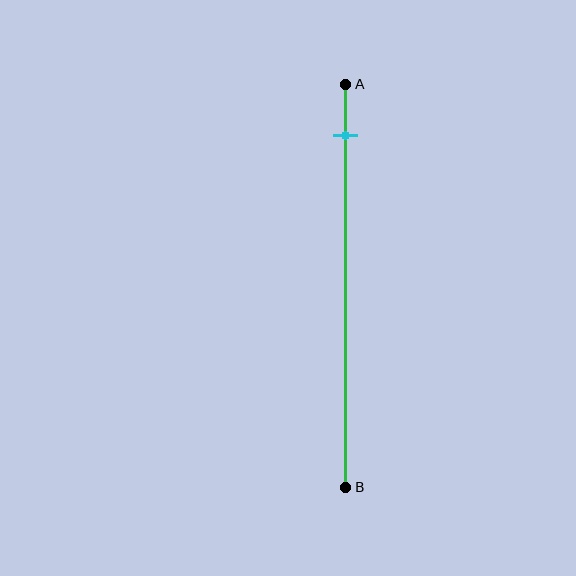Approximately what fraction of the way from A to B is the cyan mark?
The cyan mark is approximately 15% of the way from A to B.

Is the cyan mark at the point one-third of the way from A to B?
No, the mark is at about 15% from A, not at the 33% one-third point.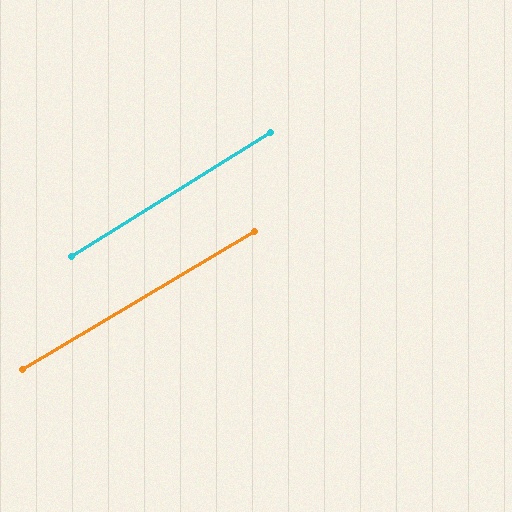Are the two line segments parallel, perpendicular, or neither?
Parallel — their directions differ by only 1.2°.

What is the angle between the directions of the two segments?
Approximately 1 degree.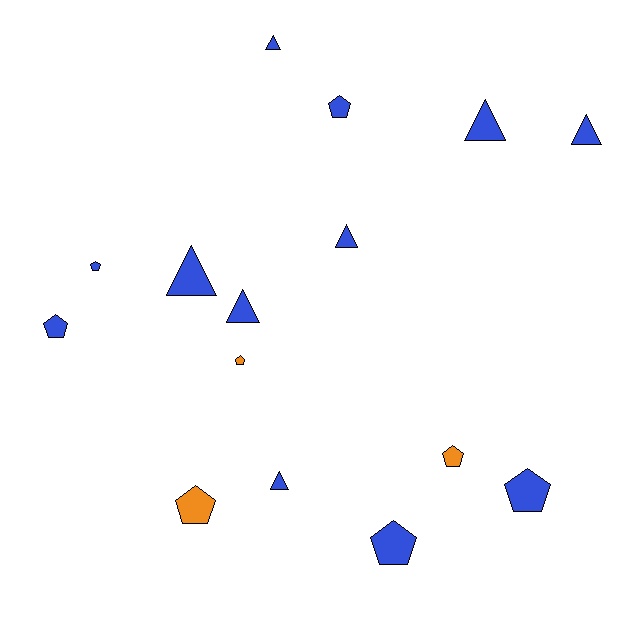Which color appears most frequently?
Blue, with 12 objects.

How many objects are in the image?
There are 15 objects.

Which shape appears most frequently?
Pentagon, with 8 objects.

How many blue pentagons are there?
There are 5 blue pentagons.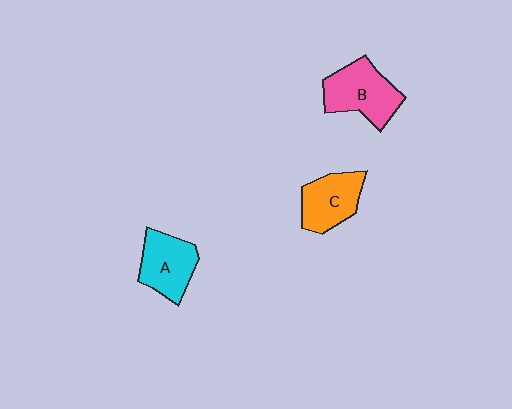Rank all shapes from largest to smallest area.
From largest to smallest: B (pink), A (cyan), C (orange).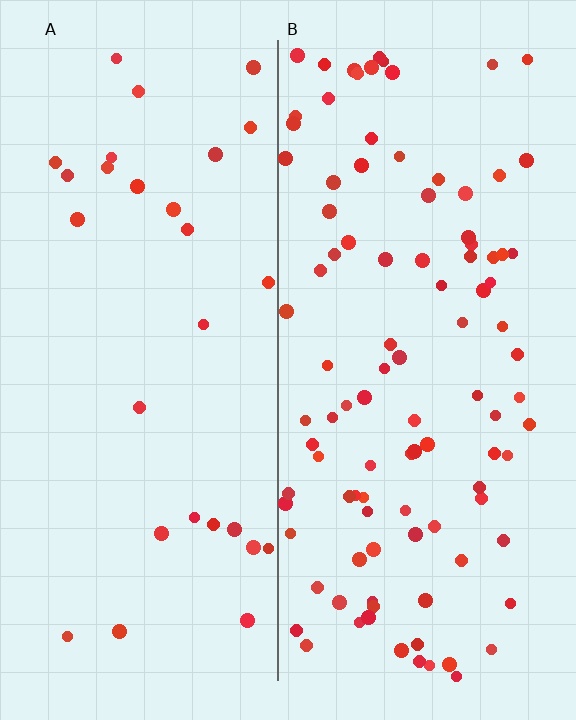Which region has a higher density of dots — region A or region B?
B (the right).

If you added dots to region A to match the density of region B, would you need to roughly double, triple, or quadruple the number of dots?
Approximately quadruple.